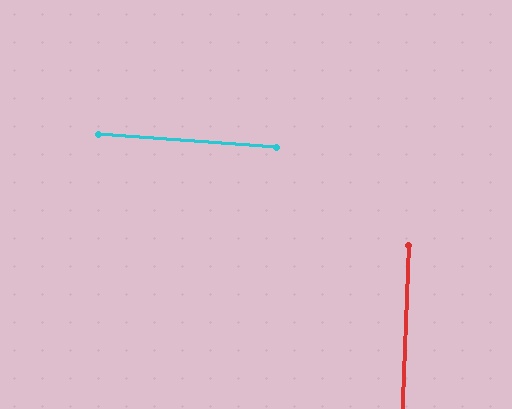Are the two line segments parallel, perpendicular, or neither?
Perpendicular — they meet at approximately 88°.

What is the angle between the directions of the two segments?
Approximately 88 degrees.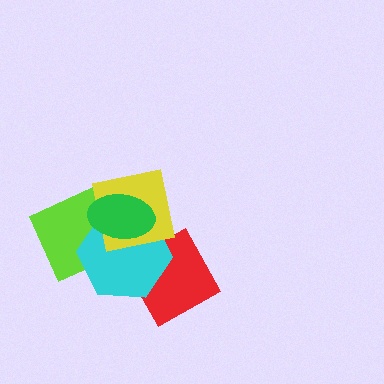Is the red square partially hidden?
Yes, it is partially covered by another shape.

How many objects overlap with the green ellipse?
3 objects overlap with the green ellipse.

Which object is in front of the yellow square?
The green ellipse is in front of the yellow square.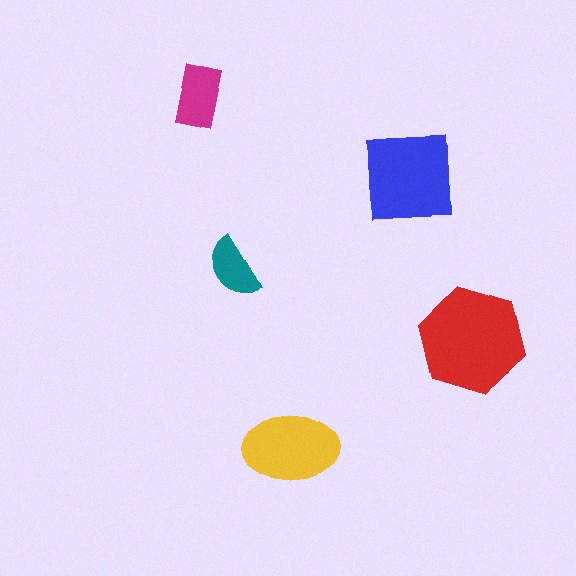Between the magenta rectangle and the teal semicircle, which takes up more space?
The magenta rectangle.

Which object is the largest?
The red hexagon.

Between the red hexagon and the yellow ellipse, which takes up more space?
The red hexagon.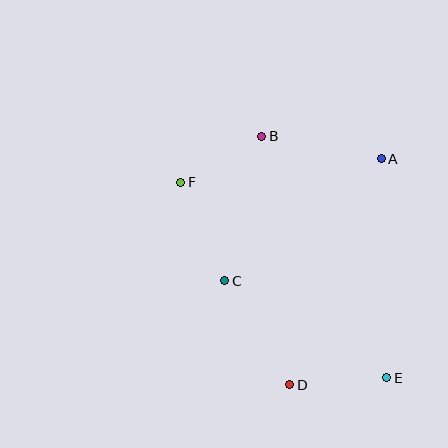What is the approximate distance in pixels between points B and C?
The distance between B and C is approximately 149 pixels.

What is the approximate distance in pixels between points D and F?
The distance between D and F is approximately 230 pixels.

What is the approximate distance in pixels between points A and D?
The distance between A and D is approximately 244 pixels.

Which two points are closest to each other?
Points B and F are closest to each other.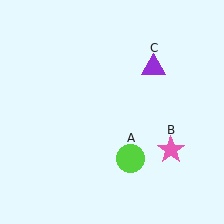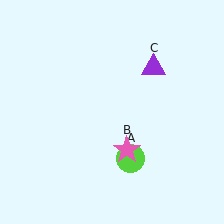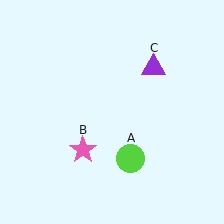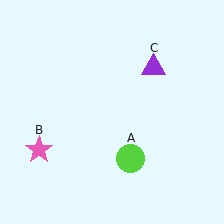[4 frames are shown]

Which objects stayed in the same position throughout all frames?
Lime circle (object A) and purple triangle (object C) remained stationary.